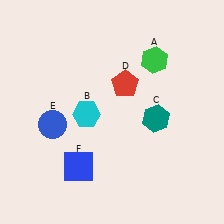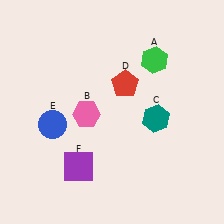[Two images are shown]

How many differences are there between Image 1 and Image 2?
There are 2 differences between the two images.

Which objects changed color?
B changed from cyan to pink. F changed from blue to purple.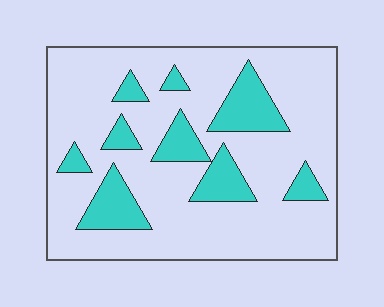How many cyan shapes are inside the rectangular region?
9.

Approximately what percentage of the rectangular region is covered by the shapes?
Approximately 20%.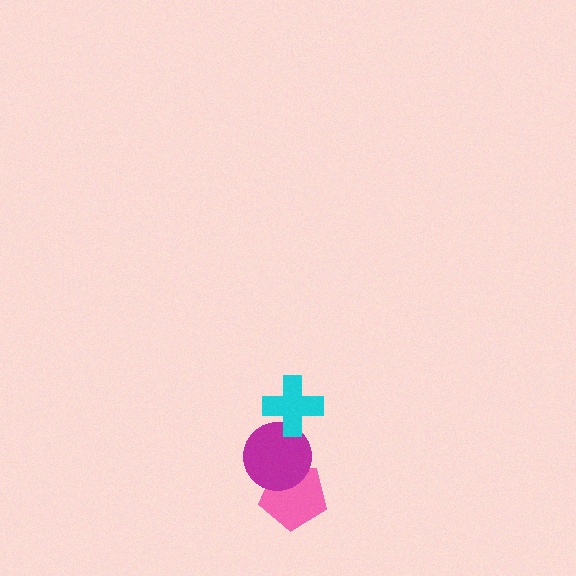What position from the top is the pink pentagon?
The pink pentagon is 3rd from the top.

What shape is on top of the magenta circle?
The cyan cross is on top of the magenta circle.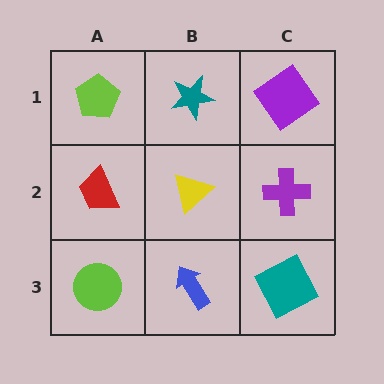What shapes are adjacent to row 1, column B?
A yellow triangle (row 2, column B), a lime pentagon (row 1, column A), a purple diamond (row 1, column C).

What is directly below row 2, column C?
A teal square.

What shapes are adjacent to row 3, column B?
A yellow triangle (row 2, column B), a lime circle (row 3, column A), a teal square (row 3, column C).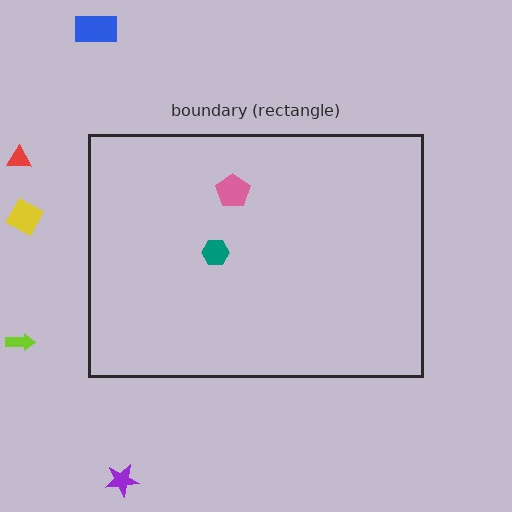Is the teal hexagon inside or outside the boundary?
Inside.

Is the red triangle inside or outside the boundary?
Outside.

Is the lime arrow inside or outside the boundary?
Outside.